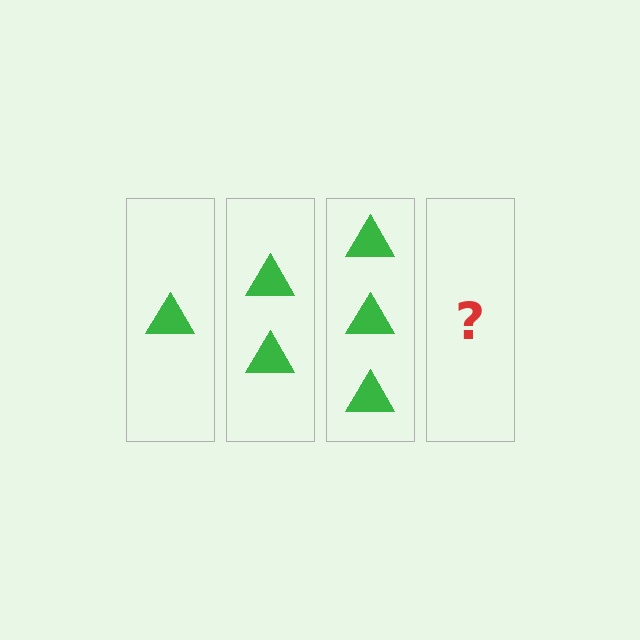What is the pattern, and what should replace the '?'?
The pattern is that each step adds one more triangle. The '?' should be 4 triangles.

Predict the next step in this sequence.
The next step is 4 triangles.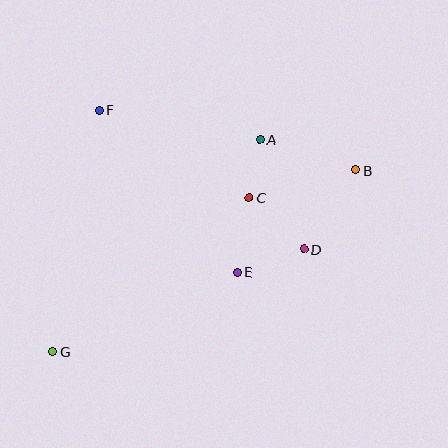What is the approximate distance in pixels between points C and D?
The distance between C and D is approximately 75 pixels.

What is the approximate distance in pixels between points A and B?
The distance between A and B is approximately 101 pixels.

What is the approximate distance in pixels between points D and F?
The distance between D and F is approximately 247 pixels.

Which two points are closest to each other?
Points A and C are closest to each other.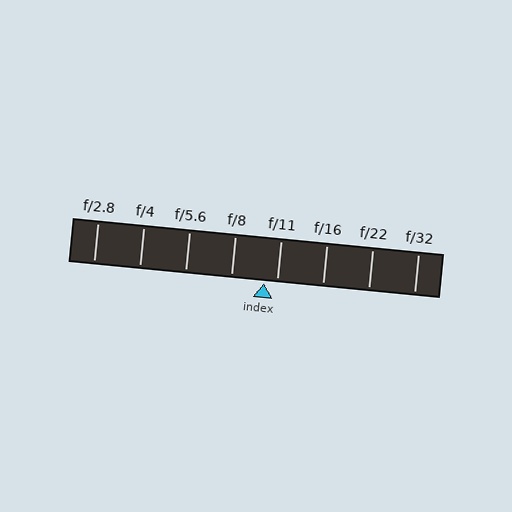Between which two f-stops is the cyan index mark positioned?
The index mark is between f/8 and f/11.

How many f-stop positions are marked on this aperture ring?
There are 8 f-stop positions marked.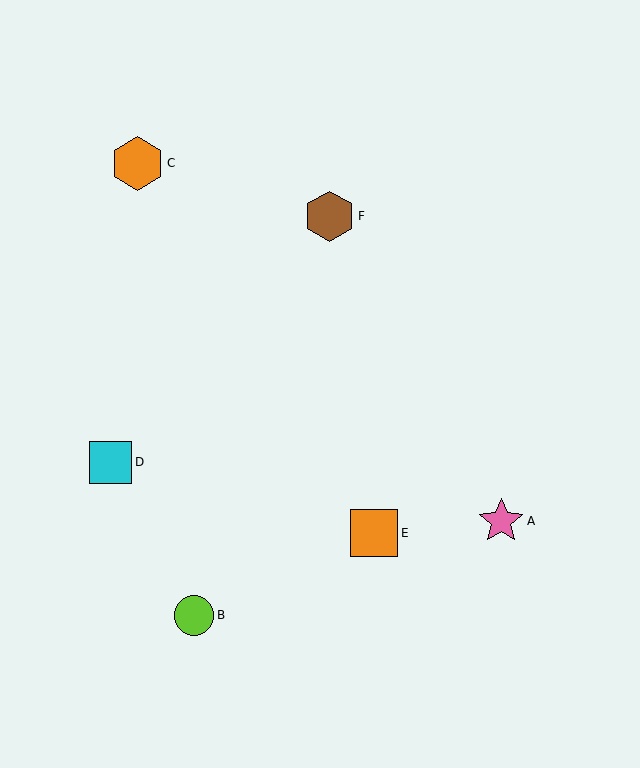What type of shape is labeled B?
Shape B is a lime circle.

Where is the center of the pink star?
The center of the pink star is at (501, 521).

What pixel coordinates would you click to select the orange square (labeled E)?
Click at (374, 533) to select the orange square E.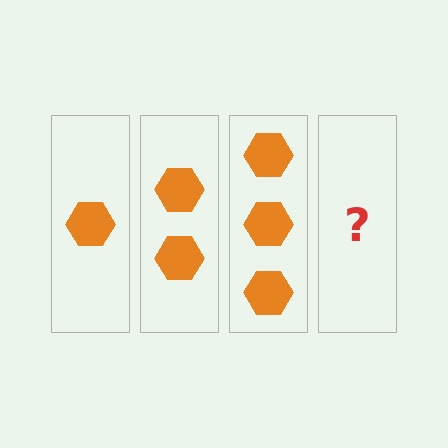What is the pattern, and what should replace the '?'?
The pattern is that each step adds one more hexagon. The '?' should be 4 hexagons.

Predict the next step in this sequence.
The next step is 4 hexagons.